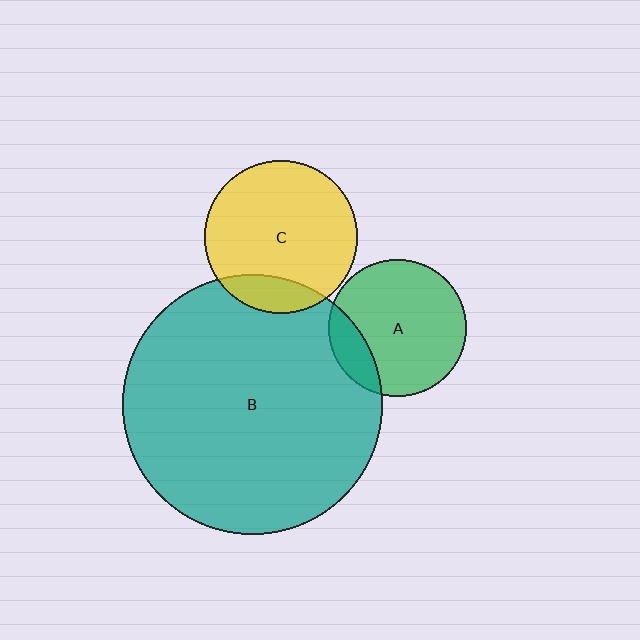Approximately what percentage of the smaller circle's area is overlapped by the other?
Approximately 15%.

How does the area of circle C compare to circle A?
Approximately 1.2 times.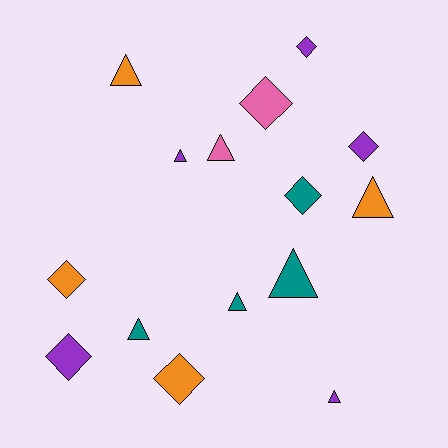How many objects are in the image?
There are 15 objects.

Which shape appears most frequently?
Triangle, with 8 objects.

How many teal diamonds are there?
There is 1 teal diamond.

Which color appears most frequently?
Purple, with 5 objects.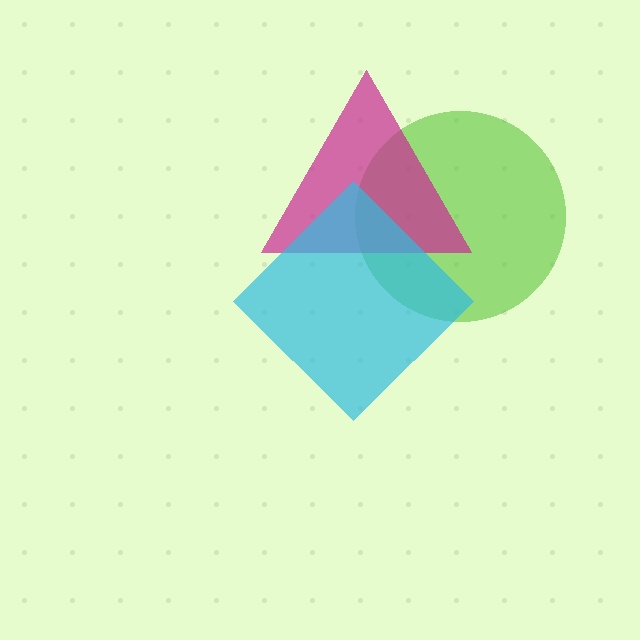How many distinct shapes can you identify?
There are 3 distinct shapes: a lime circle, a magenta triangle, a cyan diamond.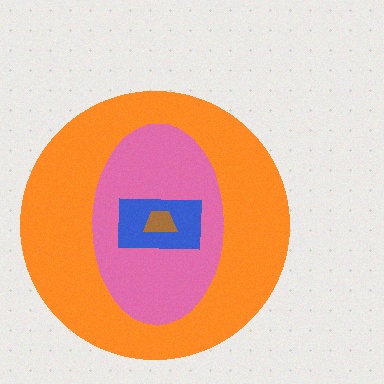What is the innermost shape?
The brown trapezoid.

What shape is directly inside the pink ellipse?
The blue rectangle.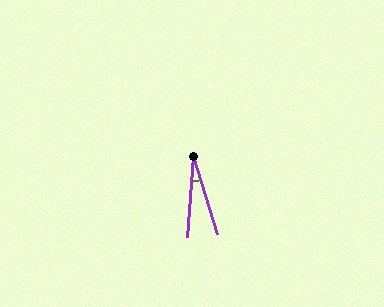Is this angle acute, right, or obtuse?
It is acute.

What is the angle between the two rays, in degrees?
Approximately 22 degrees.